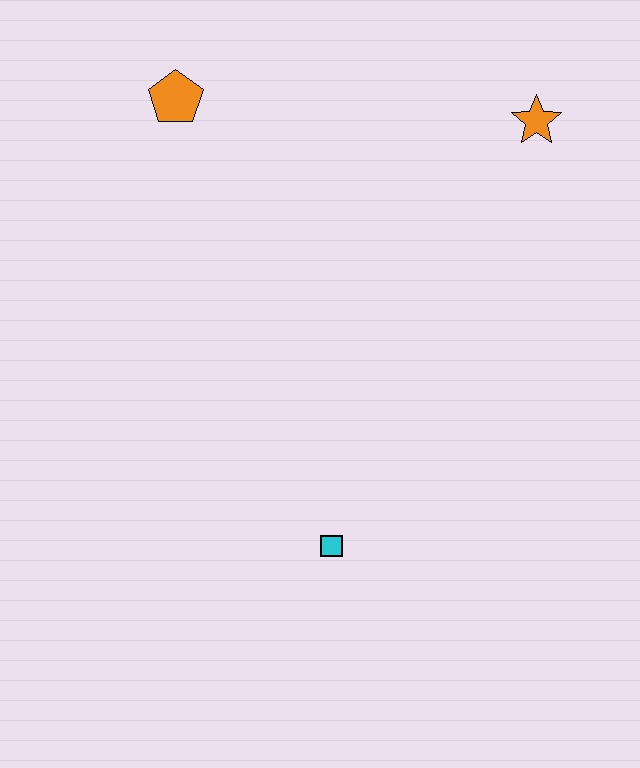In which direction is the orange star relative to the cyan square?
The orange star is above the cyan square.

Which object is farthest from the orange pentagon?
The cyan square is farthest from the orange pentagon.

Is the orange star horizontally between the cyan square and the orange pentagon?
No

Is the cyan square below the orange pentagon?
Yes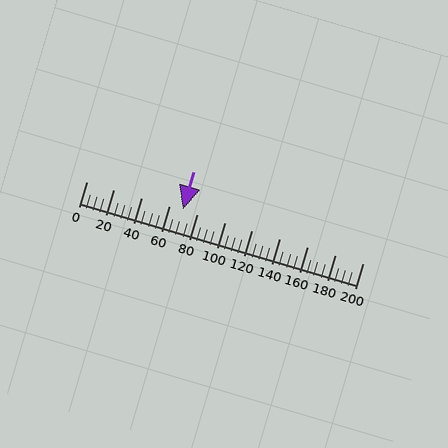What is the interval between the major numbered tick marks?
The major tick marks are spaced 20 units apart.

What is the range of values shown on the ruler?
The ruler shows values from 0 to 200.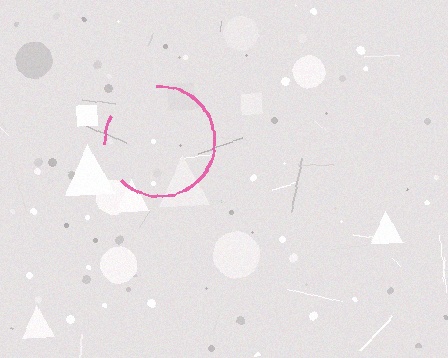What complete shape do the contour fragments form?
The contour fragments form a circle.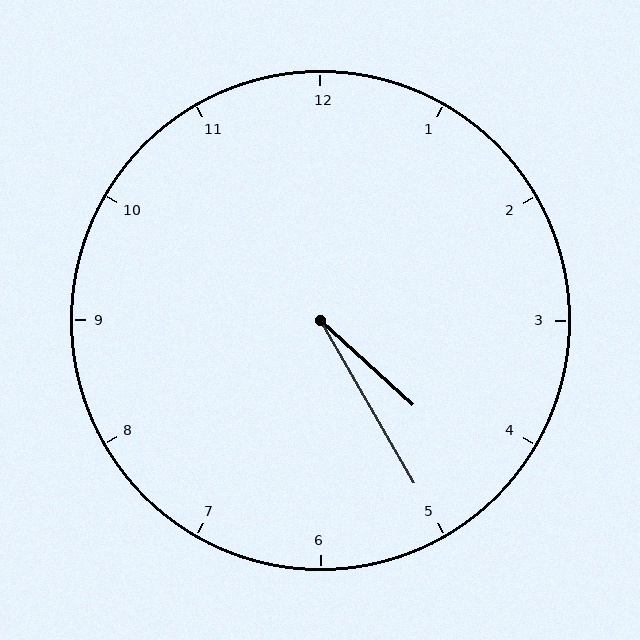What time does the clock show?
4:25.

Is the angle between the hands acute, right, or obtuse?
It is acute.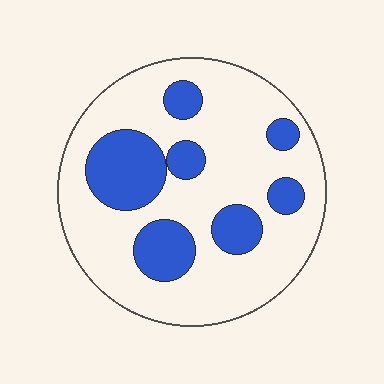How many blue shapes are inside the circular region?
7.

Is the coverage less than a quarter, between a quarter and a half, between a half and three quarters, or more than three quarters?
Between a quarter and a half.